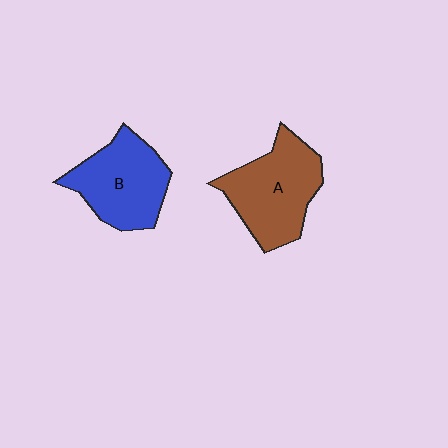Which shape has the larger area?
Shape A (brown).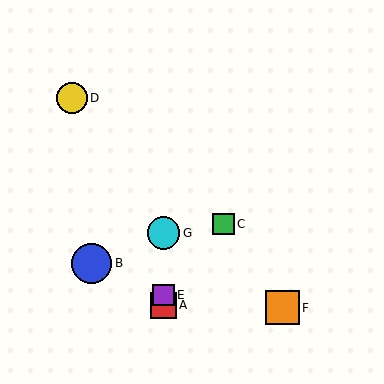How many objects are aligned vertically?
3 objects (A, E, G) are aligned vertically.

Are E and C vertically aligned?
No, E is at x≈163 and C is at x≈223.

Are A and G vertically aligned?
Yes, both are at x≈163.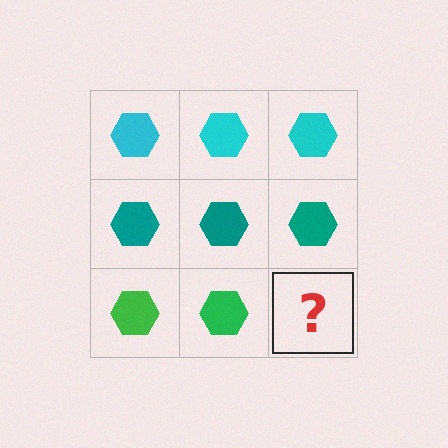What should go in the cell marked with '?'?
The missing cell should contain a green hexagon.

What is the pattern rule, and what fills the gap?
The rule is that each row has a consistent color. The gap should be filled with a green hexagon.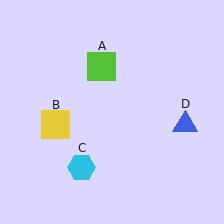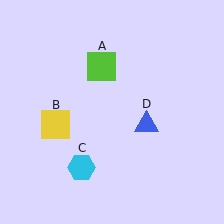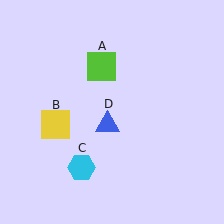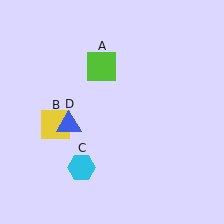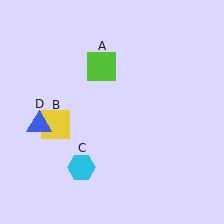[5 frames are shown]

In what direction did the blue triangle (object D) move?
The blue triangle (object D) moved left.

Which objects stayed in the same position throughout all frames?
Lime square (object A) and yellow square (object B) and cyan hexagon (object C) remained stationary.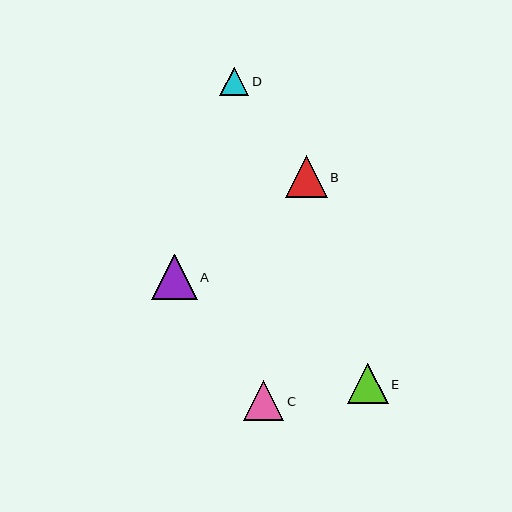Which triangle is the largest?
Triangle A is the largest with a size of approximately 45 pixels.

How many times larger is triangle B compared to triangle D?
Triangle B is approximately 1.5 times the size of triangle D.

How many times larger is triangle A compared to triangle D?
Triangle A is approximately 1.6 times the size of triangle D.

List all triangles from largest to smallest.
From largest to smallest: A, B, E, C, D.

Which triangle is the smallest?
Triangle D is the smallest with a size of approximately 29 pixels.